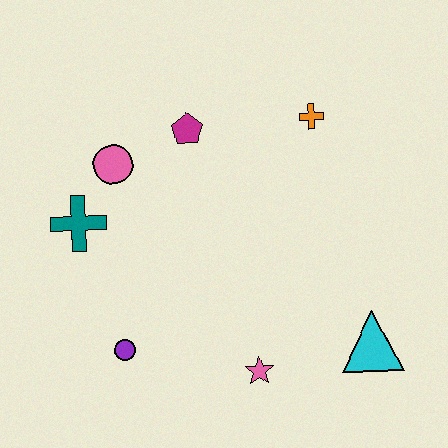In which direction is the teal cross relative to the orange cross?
The teal cross is to the left of the orange cross.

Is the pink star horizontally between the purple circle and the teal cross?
No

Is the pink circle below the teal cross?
No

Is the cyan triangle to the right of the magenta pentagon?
Yes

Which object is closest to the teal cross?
The pink circle is closest to the teal cross.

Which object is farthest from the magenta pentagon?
The cyan triangle is farthest from the magenta pentagon.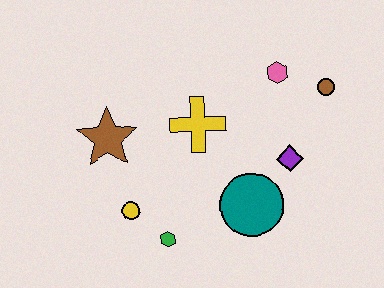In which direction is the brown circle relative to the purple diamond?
The brown circle is above the purple diamond.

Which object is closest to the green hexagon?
The yellow circle is closest to the green hexagon.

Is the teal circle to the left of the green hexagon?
No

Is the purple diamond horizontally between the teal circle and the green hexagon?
No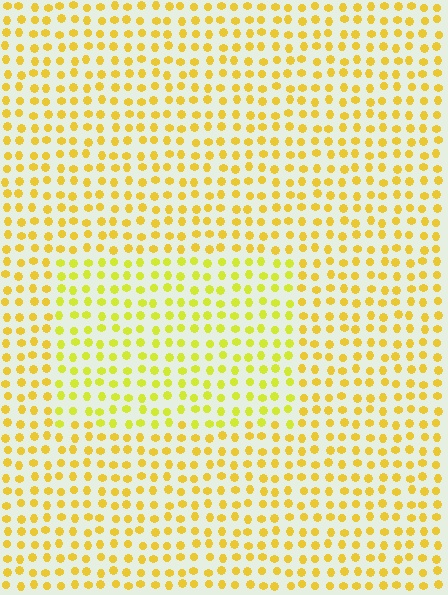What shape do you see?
I see a rectangle.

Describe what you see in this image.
The image is filled with small yellow elements in a uniform arrangement. A rectangle-shaped region is visible where the elements are tinted to a slightly different hue, forming a subtle color boundary.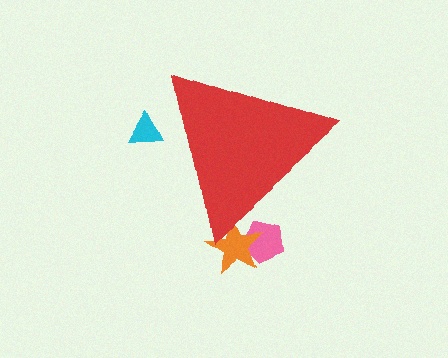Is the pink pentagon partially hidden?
Yes, the pink pentagon is partially hidden behind the red triangle.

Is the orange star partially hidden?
Yes, the orange star is partially hidden behind the red triangle.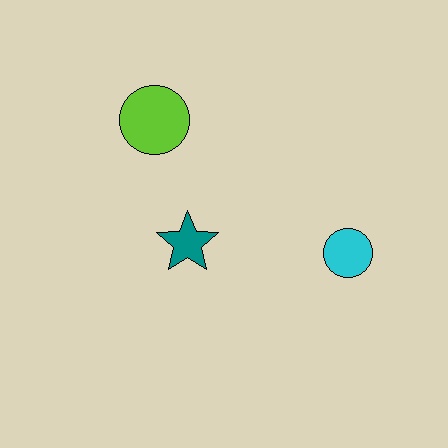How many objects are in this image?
There are 3 objects.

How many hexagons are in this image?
There are no hexagons.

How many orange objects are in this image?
There are no orange objects.